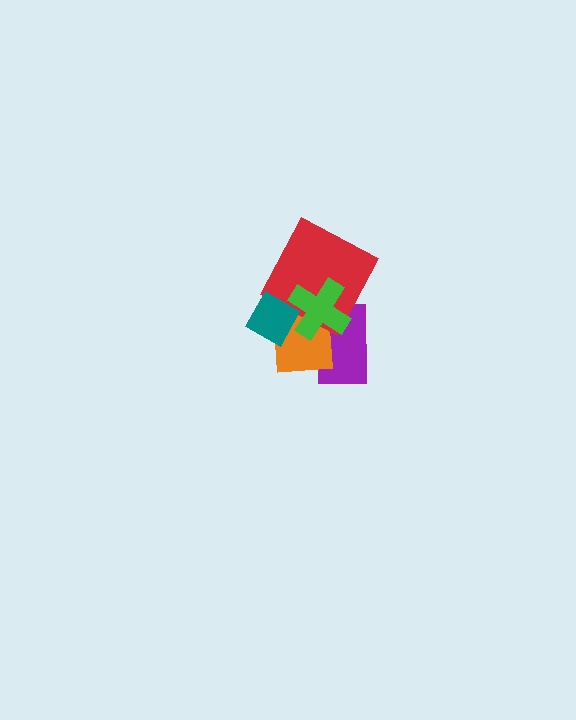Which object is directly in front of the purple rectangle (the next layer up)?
The orange rectangle is directly in front of the purple rectangle.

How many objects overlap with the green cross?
4 objects overlap with the green cross.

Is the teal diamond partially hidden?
No, no other shape covers it.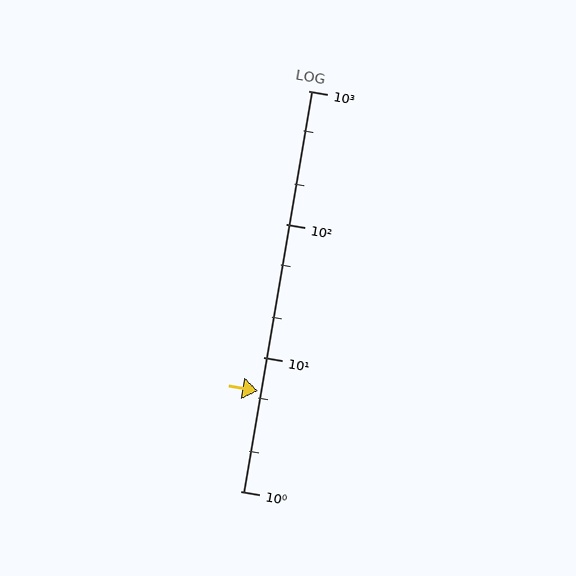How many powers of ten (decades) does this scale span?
The scale spans 3 decades, from 1 to 1000.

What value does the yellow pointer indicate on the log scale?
The pointer indicates approximately 5.6.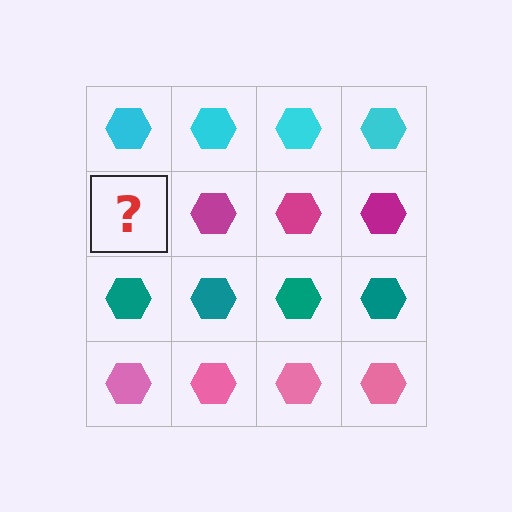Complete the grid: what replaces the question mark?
The question mark should be replaced with a magenta hexagon.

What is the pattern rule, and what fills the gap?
The rule is that each row has a consistent color. The gap should be filled with a magenta hexagon.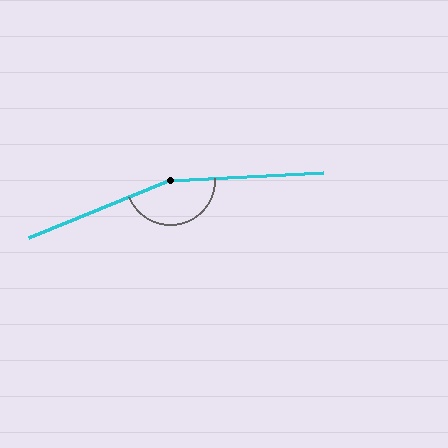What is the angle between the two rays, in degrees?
Approximately 161 degrees.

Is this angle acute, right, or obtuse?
It is obtuse.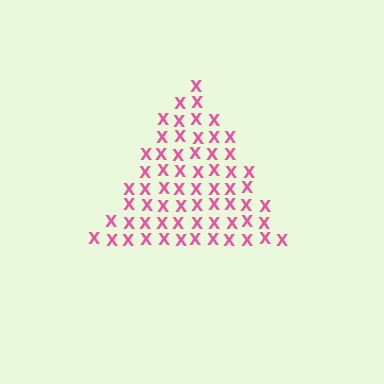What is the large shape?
The large shape is a triangle.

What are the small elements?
The small elements are letter X's.